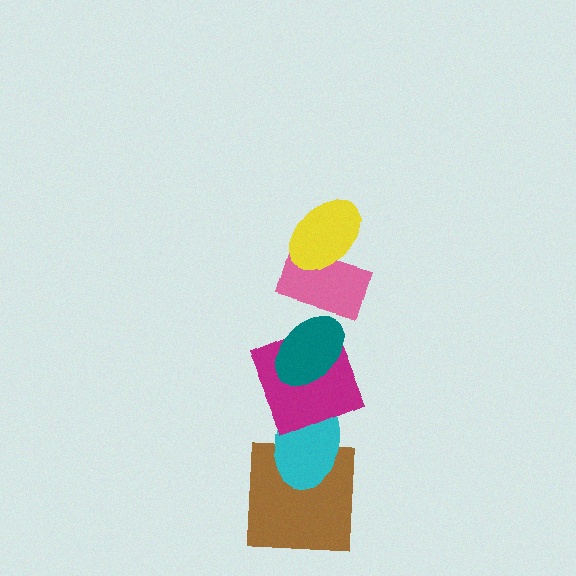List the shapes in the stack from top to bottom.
From top to bottom: the yellow ellipse, the pink rectangle, the teal ellipse, the magenta square, the cyan ellipse, the brown square.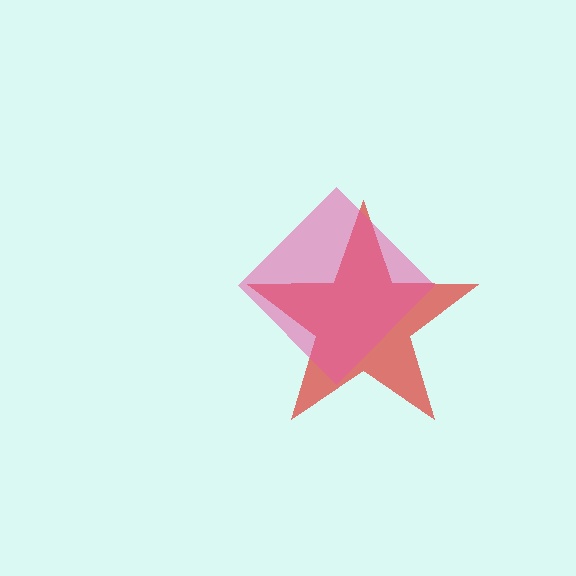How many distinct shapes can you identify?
There are 2 distinct shapes: a red star, a pink diamond.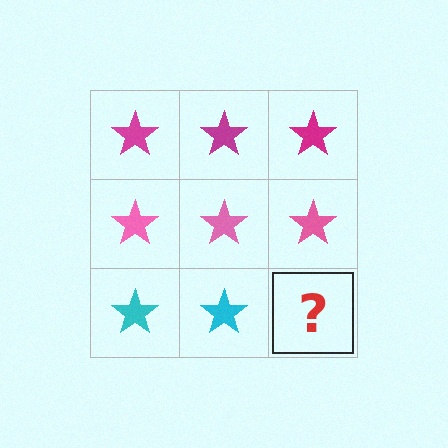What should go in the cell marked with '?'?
The missing cell should contain a cyan star.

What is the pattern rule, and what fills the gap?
The rule is that each row has a consistent color. The gap should be filled with a cyan star.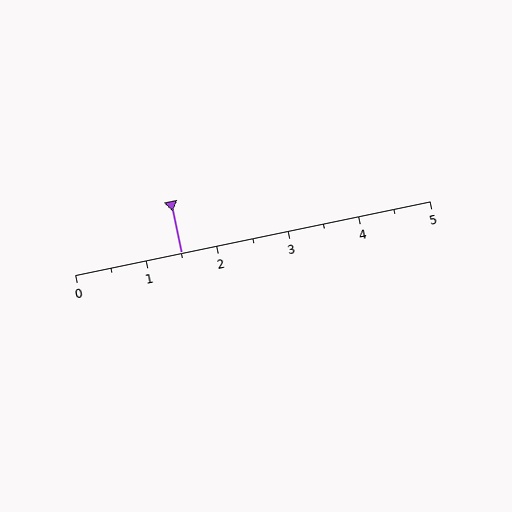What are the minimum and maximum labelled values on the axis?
The axis runs from 0 to 5.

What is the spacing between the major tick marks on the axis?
The major ticks are spaced 1 apart.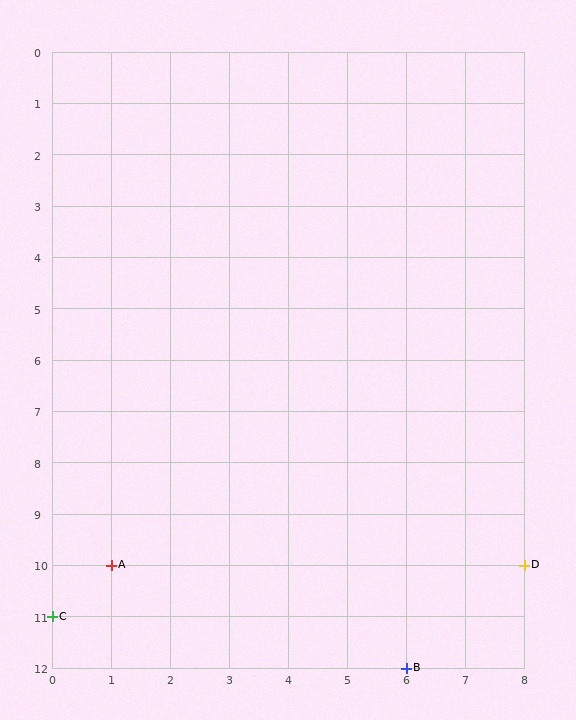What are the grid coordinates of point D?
Point D is at grid coordinates (8, 10).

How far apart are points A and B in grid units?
Points A and B are 5 columns and 2 rows apart (about 5.4 grid units diagonally).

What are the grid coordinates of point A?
Point A is at grid coordinates (1, 10).